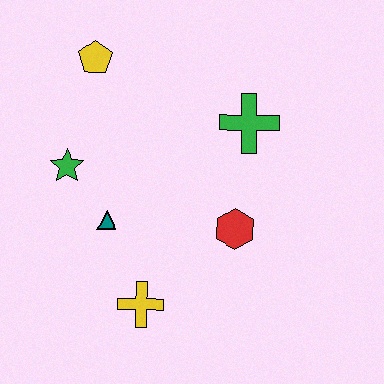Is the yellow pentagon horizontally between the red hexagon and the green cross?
No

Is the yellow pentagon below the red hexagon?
No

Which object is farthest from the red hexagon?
The yellow pentagon is farthest from the red hexagon.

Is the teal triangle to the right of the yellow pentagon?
Yes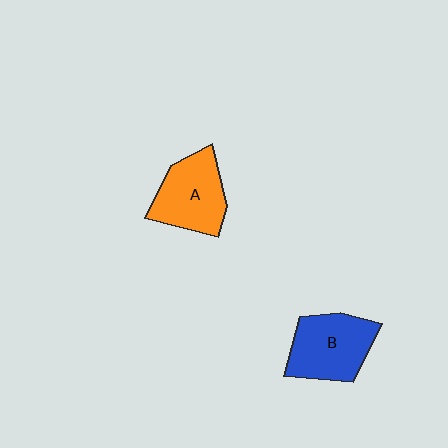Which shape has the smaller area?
Shape A (orange).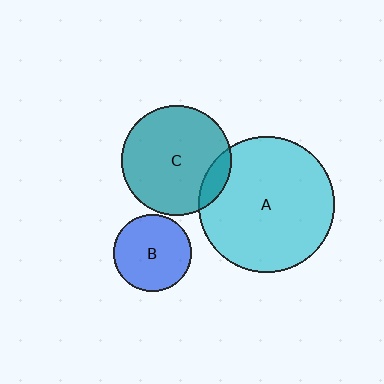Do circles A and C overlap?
Yes.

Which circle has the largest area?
Circle A (cyan).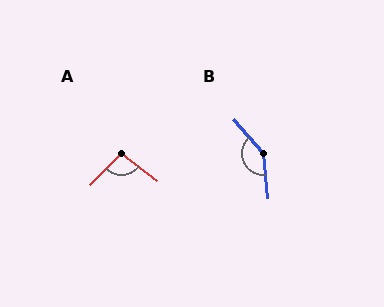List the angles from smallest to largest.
A (97°), B (144°).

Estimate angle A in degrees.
Approximately 97 degrees.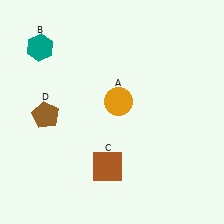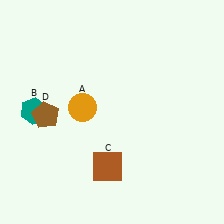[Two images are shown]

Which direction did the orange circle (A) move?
The orange circle (A) moved left.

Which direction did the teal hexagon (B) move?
The teal hexagon (B) moved down.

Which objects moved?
The objects that moved are: the orange circle (A), the teal hexagon (B).